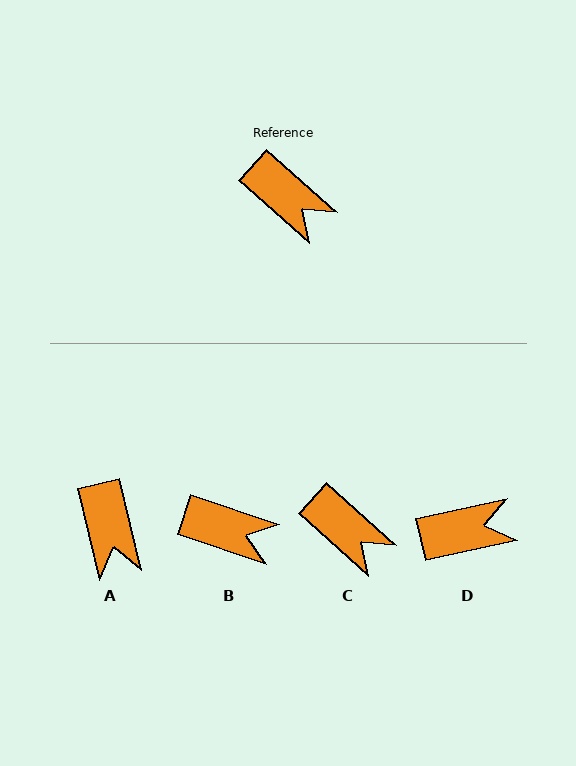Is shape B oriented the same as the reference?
No, it is off by about 23 degrees.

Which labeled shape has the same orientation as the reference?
C.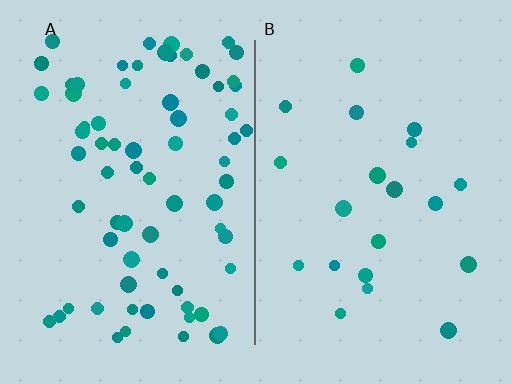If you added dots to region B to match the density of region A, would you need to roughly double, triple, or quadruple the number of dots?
Approximately quadruple.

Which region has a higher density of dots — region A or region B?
A (the left).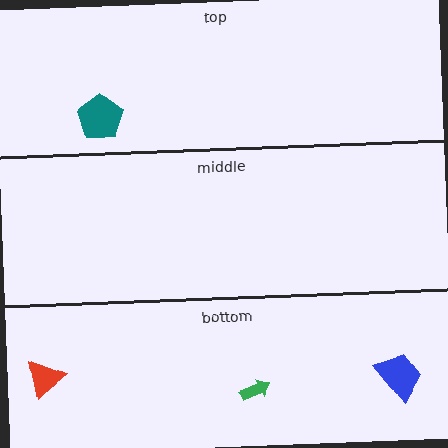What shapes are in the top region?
The teal pentagon.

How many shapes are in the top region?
1.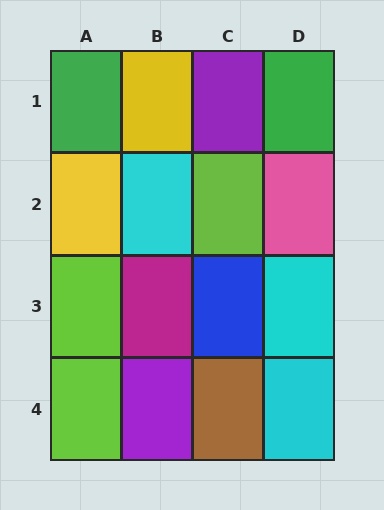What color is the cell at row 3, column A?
Lime.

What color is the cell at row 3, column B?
Magenta.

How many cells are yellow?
2 cells are yellow.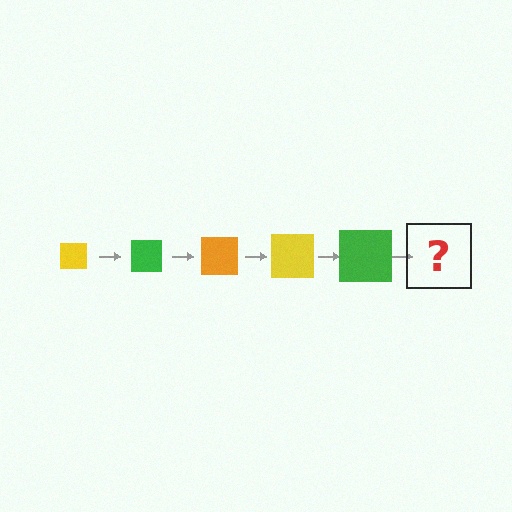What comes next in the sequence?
The next element should be an orange square, larger than the previous one.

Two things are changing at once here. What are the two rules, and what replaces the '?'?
The two rules are that the square grows larger each step and the color cycles through yellow, green, and orange. The '?' should be an orange square, larger than the previous one.